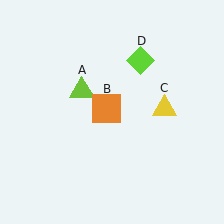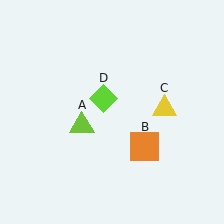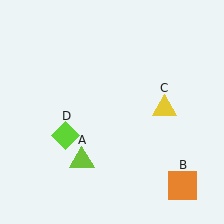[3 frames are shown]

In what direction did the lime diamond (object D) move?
The lime diamond (object D) moved down and to the left.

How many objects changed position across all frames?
3 objects changed position: lime triangle (object A), orange square (object B), lime diamond (object D).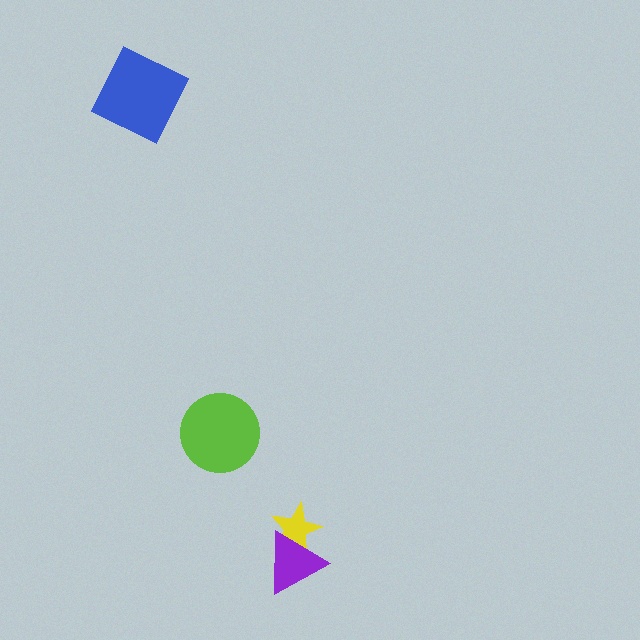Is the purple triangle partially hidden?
No, no other shape covers it.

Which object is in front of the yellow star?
The purple triangle is in front of the yellow star.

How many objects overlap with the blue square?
0 objects overlap with the blue square.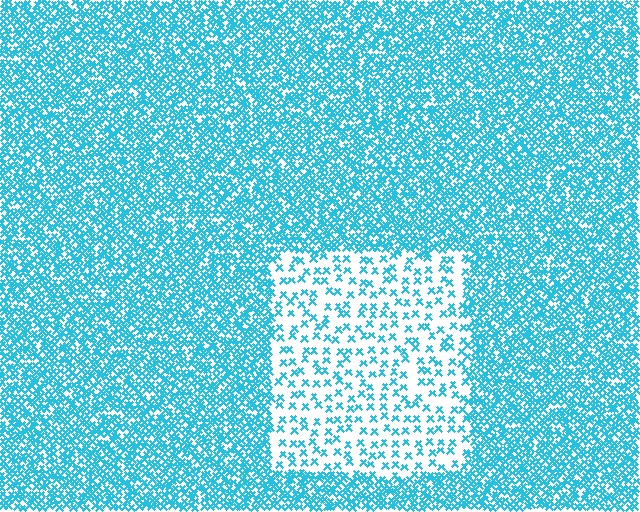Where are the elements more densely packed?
The elements are more densely packed outside the rectangle boundary.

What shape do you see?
I see a rectangle.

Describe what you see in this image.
The image contains small cyan elements arranged at two different densities. A rectangle-shaped region is visible where the elements are less densely packed than the surrounding area.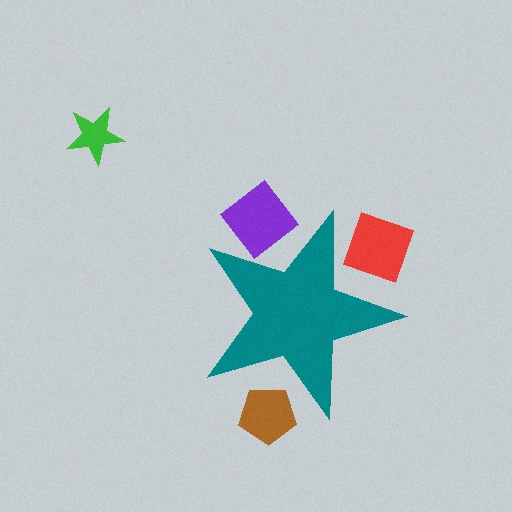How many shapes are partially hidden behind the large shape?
3 shapes are partially hidden.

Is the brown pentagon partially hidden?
Yes, the brown pentagon is partially hidden behind the teal star.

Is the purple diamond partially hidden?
Yes, the purple diamond is partially hidden behind the teal star.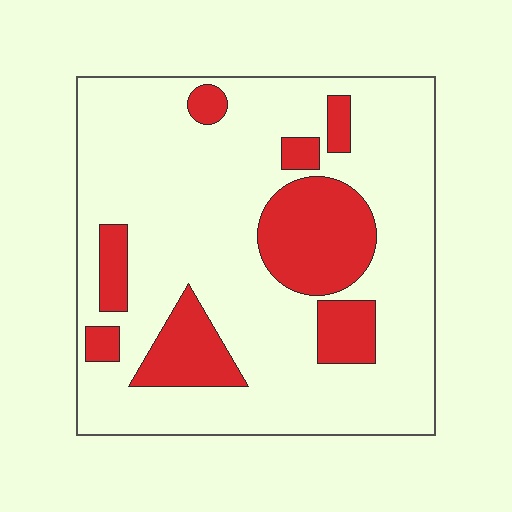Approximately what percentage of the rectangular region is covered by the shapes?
Approximately 25%.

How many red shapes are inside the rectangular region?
8.